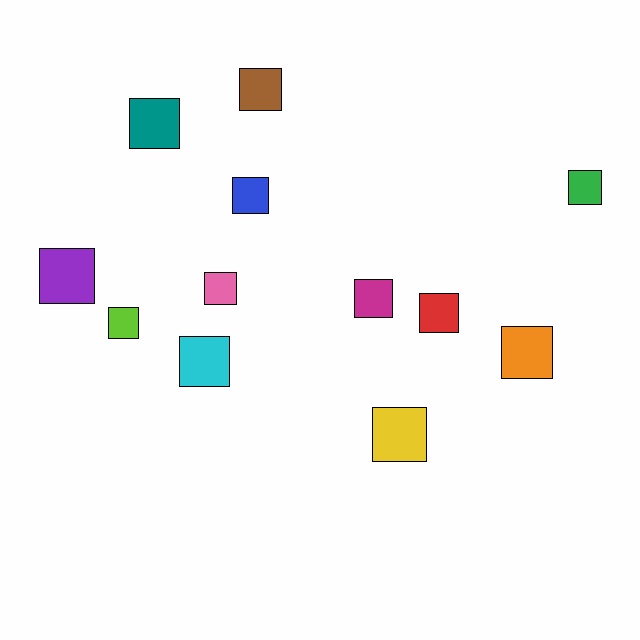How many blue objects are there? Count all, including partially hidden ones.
There is 1 blue object.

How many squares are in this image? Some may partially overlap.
There are 12 squares.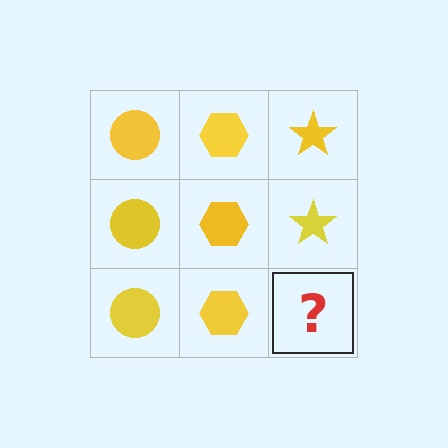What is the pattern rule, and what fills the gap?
The rule is that each column has a consistent shape. The gap should be filled with a yellow star.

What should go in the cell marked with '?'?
The missing cell should contain a yellow star.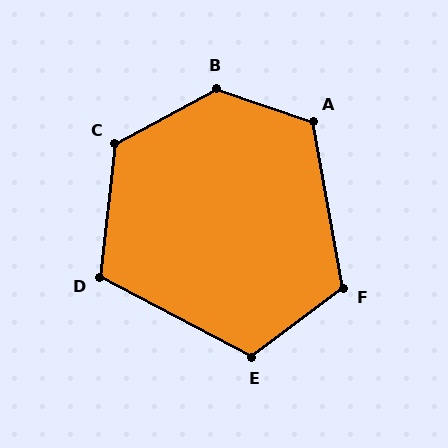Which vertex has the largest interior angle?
B, at approximately 133 degrees.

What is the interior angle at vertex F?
Approximately 116 degrees (obtuse).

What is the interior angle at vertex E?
Approximately 116 degrees (obtuse).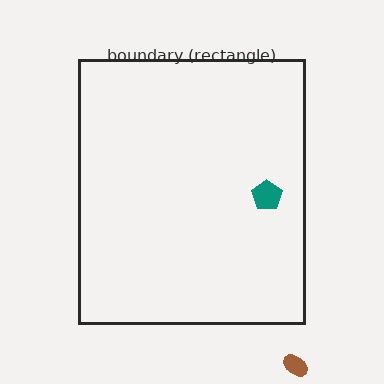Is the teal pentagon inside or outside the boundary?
Inside.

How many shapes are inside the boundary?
1 inside, 1 outside.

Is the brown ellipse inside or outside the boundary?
Outside.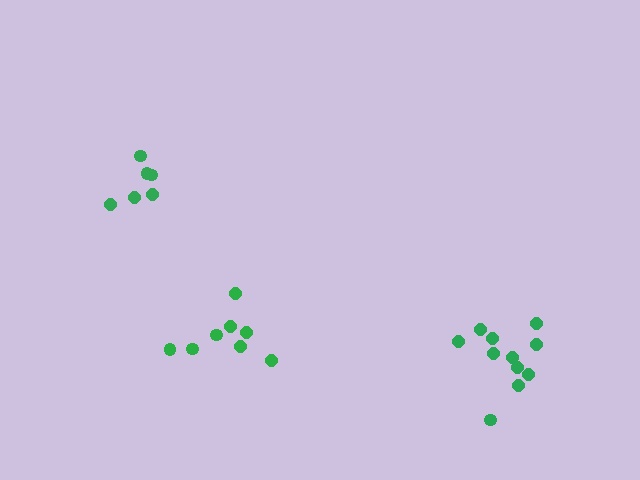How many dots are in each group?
Group 1: 8 dots, Group 2: 6 dots, Group 3: 11 dots (25 total).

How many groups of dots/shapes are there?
There are 3 groups.